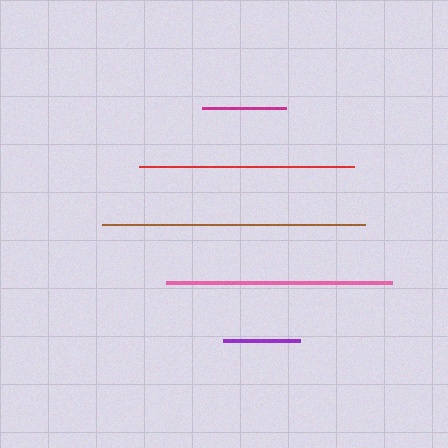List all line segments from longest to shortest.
From longest to shortest: brown, pink, red, magenta, purple.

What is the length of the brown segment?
The brown segment is approximately 263 pixels long.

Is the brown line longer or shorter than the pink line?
The brown line is longer than the pink line.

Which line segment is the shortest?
The purple line is the shortest at approximately 77 pixels.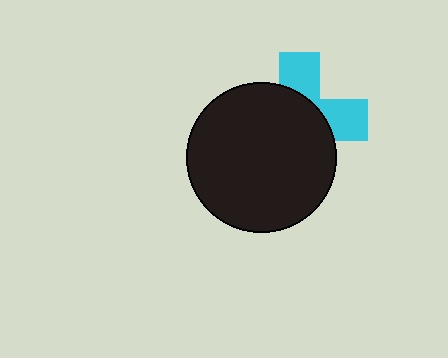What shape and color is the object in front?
The object in front is a black circle.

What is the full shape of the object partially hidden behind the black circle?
The partially hidden object is a cyan cross.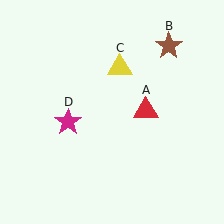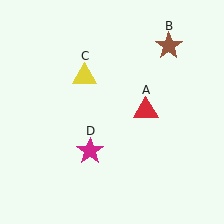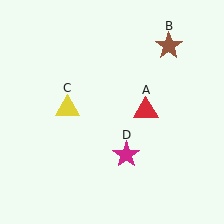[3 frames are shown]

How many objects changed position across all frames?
2 objects changed position: yellow triangle (object C), magenta star (object D).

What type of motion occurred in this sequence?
The yellow triangle (object C), magenta star (object D) rotated counterclockwise around the center of the scene.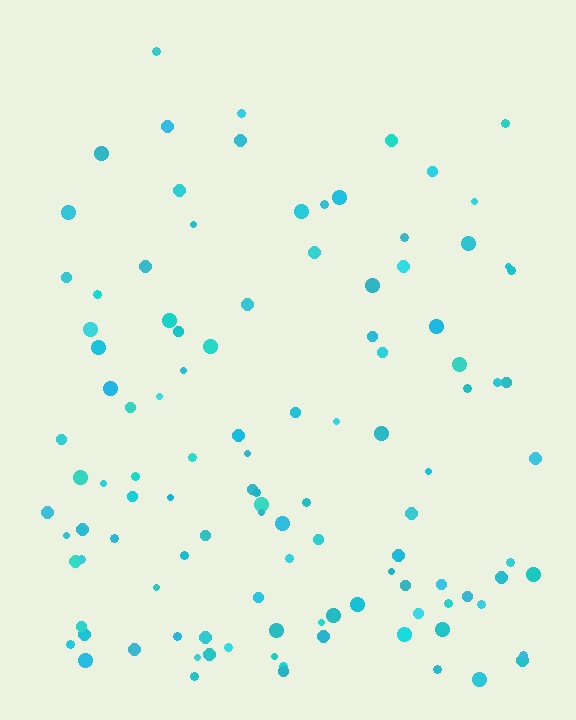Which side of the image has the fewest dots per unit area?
The top.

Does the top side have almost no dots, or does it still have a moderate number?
Still a moderate number, just noticeably fewer than the bottom.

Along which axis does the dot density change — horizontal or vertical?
Vertical.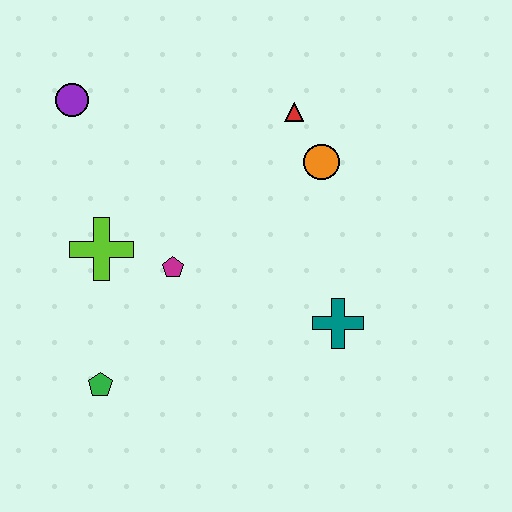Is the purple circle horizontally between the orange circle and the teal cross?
No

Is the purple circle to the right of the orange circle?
No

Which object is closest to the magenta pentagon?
The lime cross is closest to the magenta pentagon.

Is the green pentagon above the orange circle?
No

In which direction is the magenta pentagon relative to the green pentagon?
The magenta pentagon is above the green pentagon.